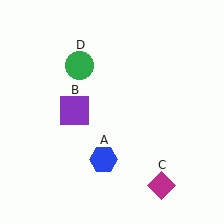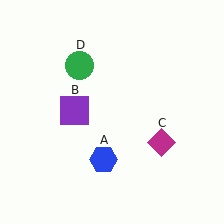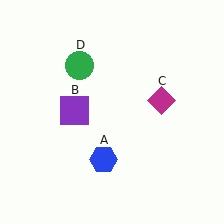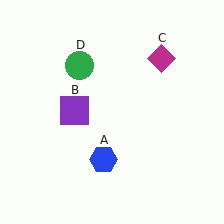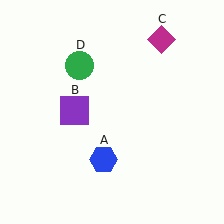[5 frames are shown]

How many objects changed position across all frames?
1 object changed position: magenta diamond (object C).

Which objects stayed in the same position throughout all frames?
Blue hexagon (object A) and purple square (object B) and green circle (object D) remained stationary.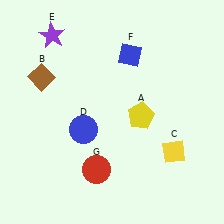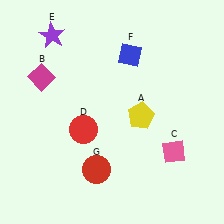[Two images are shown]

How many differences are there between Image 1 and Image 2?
There are 3 differences between the two images.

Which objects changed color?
B changed from brown to magenta. C changed from yellow to pink. D changed from blue to red.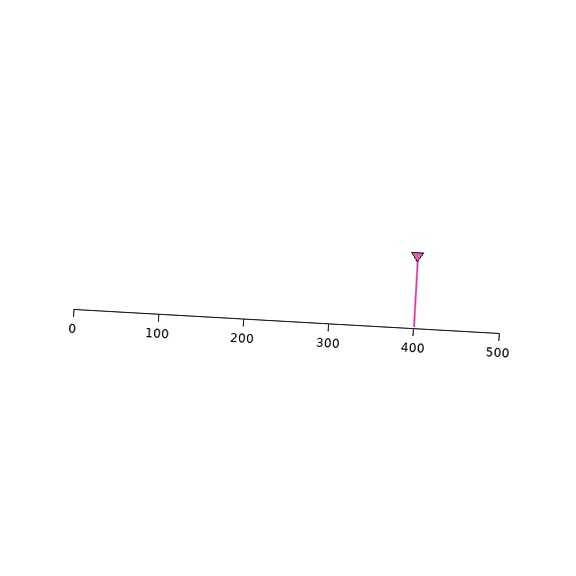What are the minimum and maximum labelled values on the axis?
The axis runs from 0 to 500.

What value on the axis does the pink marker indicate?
The marker indicates approximately 400.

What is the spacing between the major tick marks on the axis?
The major ticks are spaced 100 apart.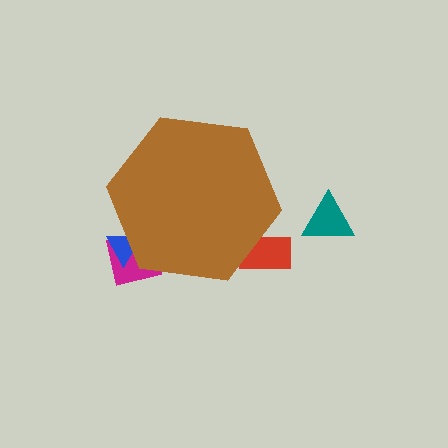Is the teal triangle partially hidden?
No, the teal triangle is fully visible.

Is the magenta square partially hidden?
Yes, the magenta square is partially hidden behind the brown hexagon.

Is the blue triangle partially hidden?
Yes, the blue triangle is partially hidden behind the brown hexagon.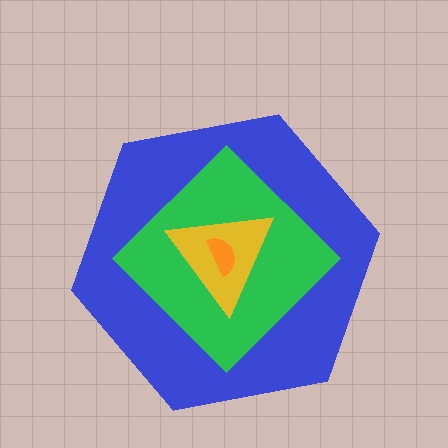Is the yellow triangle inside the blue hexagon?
Yes.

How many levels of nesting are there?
4.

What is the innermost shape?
The orange semicircle.